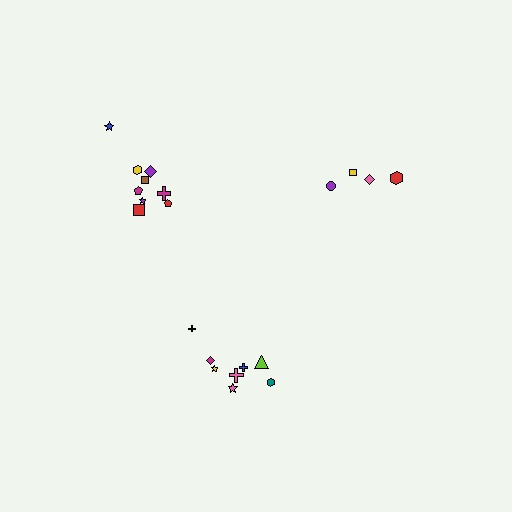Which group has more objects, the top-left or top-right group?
The top-left group.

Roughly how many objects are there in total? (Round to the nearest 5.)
Roughly 20 objects in total.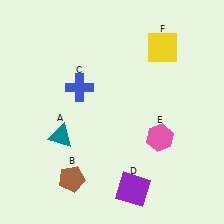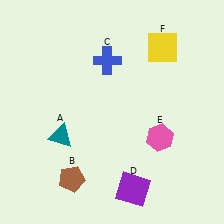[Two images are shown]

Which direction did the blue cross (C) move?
The blue cross (C) moved right.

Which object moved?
The blue cross (C) moved right.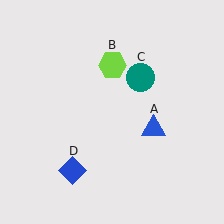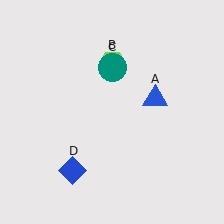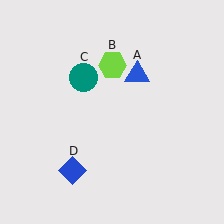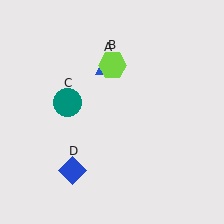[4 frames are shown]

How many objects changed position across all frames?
2 objects changed position: blue triangle (object A), teal circle (object C).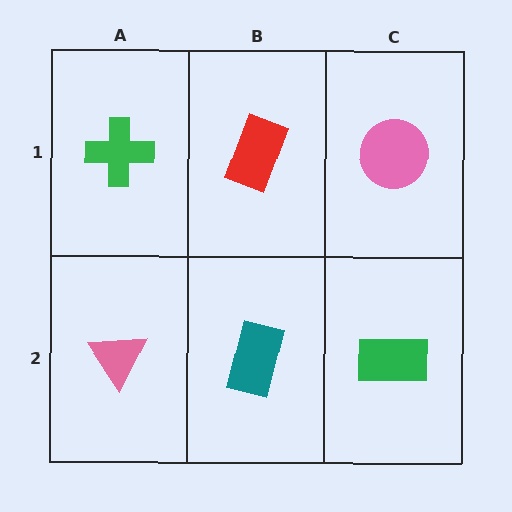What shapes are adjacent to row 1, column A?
A pink triangle (row 2, column A), a red rectangle (row 1, column B).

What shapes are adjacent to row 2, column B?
A red rectangle (row 1, column B), a pink triangle (row 2, column A), a green rectangle (row 2, column C).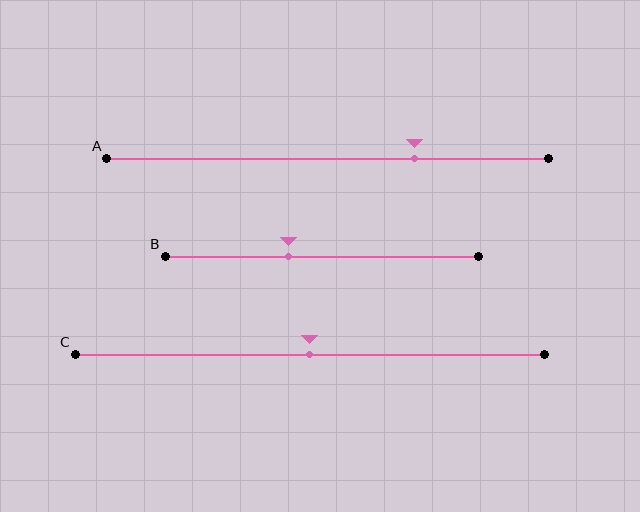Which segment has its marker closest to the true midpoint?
Segment C has its marker closest to the true midpoint.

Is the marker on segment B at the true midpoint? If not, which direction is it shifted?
No, the marker on segment B is shifted to the left by about 11% of the segment length.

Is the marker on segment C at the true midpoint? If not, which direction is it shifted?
Yes, the marker on segment C is at the true midpoint.